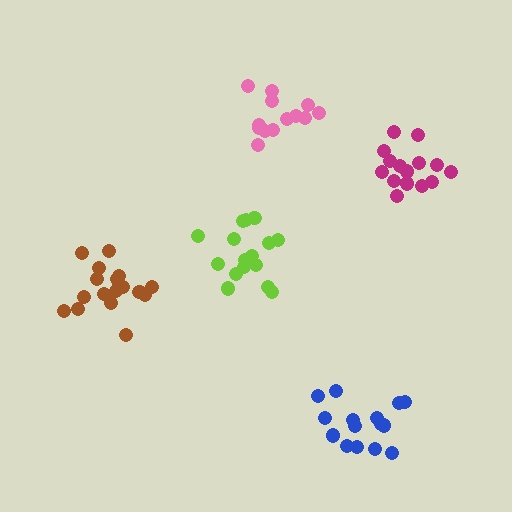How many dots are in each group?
Group 1: 16 dots, Group 2: 16 dots, Group 3: 13 dots, Group 4: 15 dots, Group 5: 18 dots (78 total).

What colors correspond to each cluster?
The clusters are colored: lime, magenta, pink, blue, brown.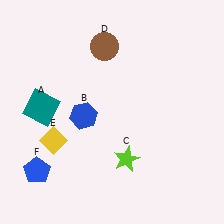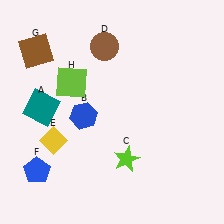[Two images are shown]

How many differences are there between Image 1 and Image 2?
There are 2 differences between the two images.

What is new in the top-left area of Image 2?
A lime square (H) was added in the top-left area of Image 2.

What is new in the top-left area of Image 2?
A brown square (G) was added in the top-left area of Image 2.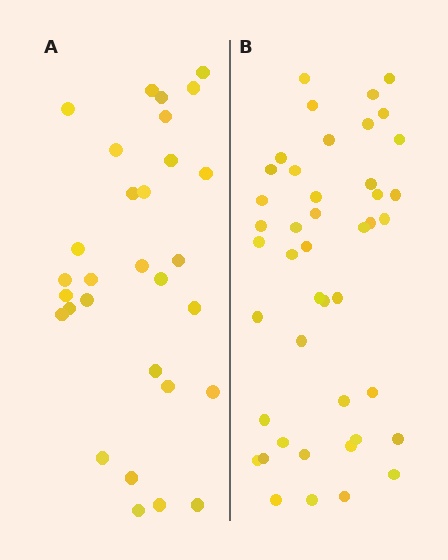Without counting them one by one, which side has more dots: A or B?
Region B (the right region) has more dots.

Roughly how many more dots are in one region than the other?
Region B has approximately 15 more dots than region A.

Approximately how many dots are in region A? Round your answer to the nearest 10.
About 30 dots.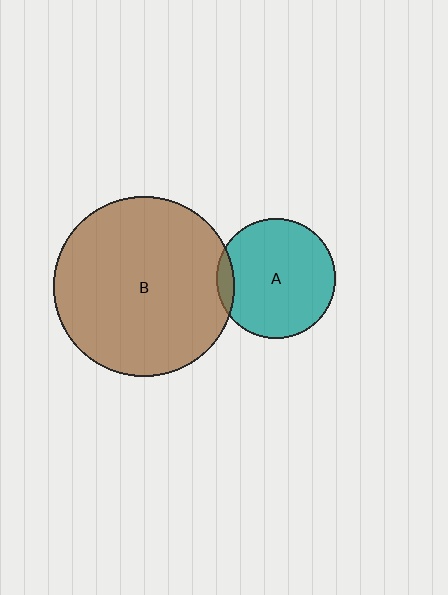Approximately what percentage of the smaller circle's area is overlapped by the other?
Approximately 5%.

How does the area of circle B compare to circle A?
Approximately 2.3 times.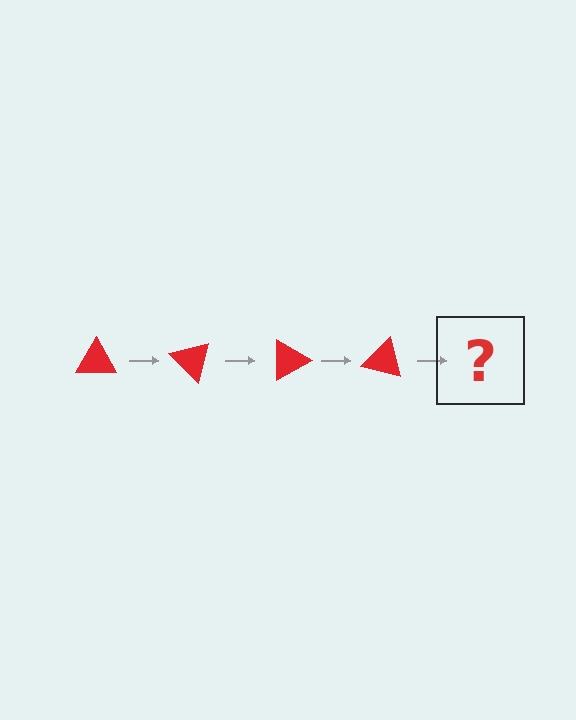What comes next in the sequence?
The next element should be a red triangle rotated 180 degrees.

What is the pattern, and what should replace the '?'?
The pattern is that the triangle rotates 45 degrees each step. The '?' should be a red triangle rotated 180 degrees.